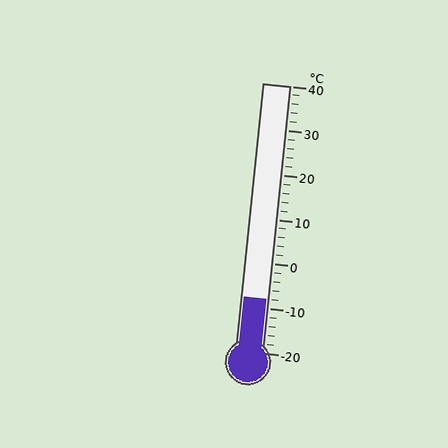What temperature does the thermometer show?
The thermometer shows approximately -8°C.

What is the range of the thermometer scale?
The thermometer scale ranges from -20°C to 40°C.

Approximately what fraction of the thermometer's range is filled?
The thermometer is filled to approximately 20% of its range.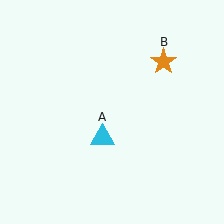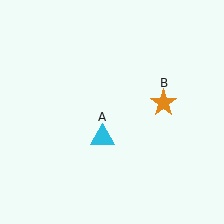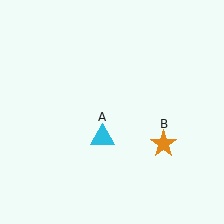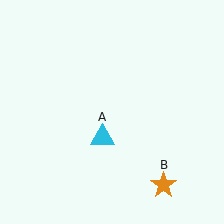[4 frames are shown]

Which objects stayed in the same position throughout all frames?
Cyan triangle (object A) remained stationary.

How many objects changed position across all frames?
1 object changed position: orange star (object B).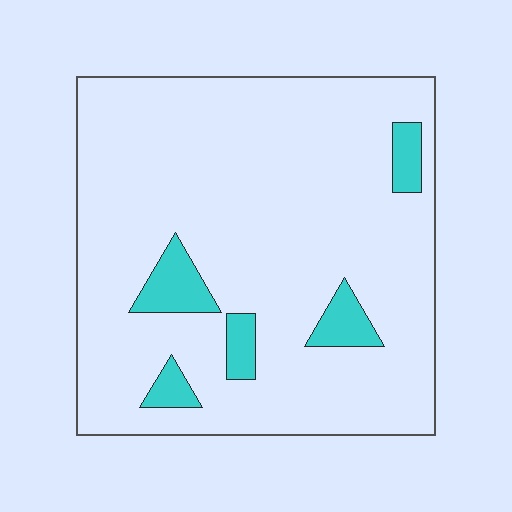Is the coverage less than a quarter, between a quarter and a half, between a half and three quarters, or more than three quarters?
Less than a quarter.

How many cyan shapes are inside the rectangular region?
5.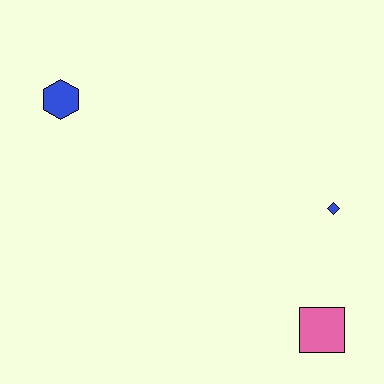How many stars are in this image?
There are no stars.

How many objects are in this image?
There are 3 objects.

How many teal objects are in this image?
There are no teal objects.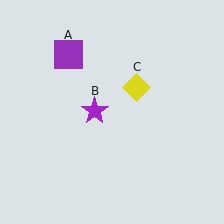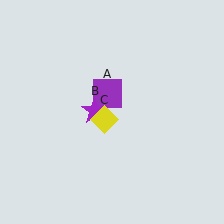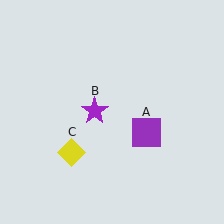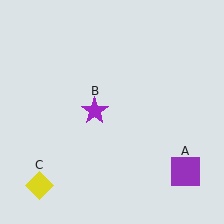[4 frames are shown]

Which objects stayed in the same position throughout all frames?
Purple star (object B) remained stationary.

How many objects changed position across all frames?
2 objects changed position: purple square (object A), yellow diamond (object C).